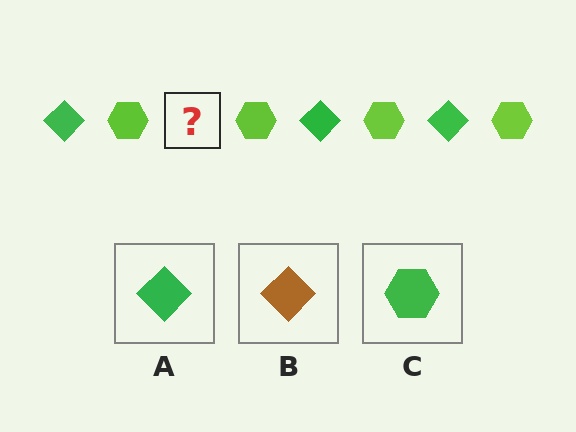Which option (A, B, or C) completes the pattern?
A.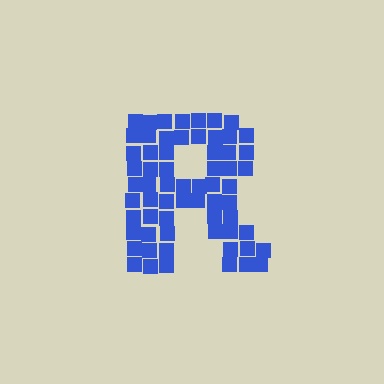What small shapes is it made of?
It is made of small squares.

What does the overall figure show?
The overall figure shows the letter R.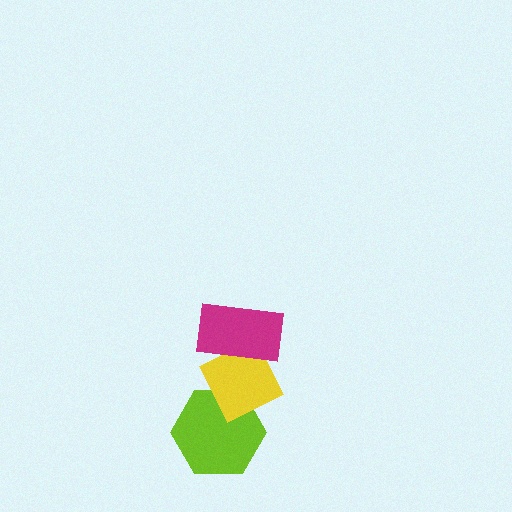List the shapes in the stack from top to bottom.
From top to bottom: the magenta rectangle, the yellow diamond, the lime hexagon.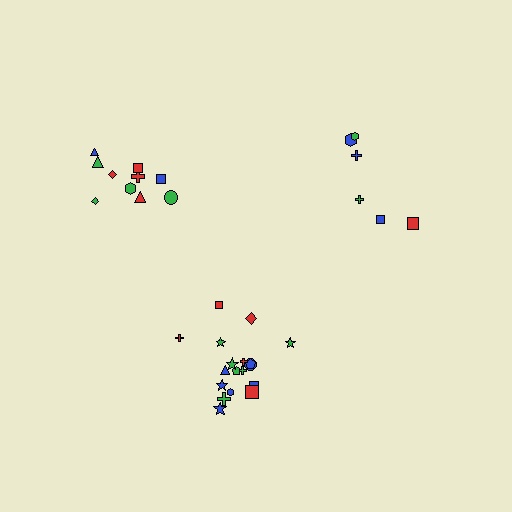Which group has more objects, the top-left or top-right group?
The top-left group.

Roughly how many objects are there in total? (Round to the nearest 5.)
Roughly 35 objects in total.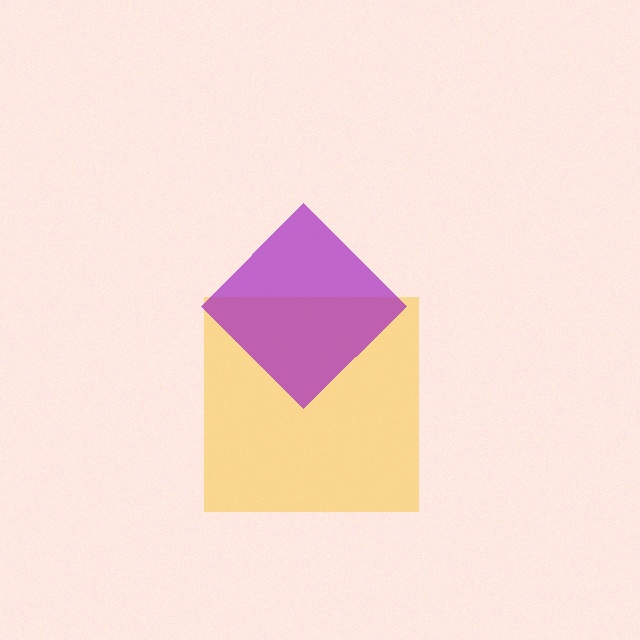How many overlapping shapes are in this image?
There are 2 overlapping shapes in the image.